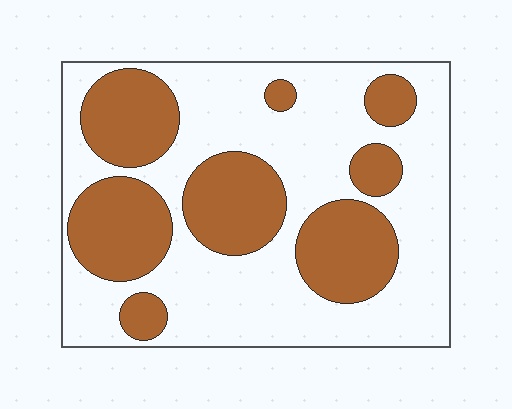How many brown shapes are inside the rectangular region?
8.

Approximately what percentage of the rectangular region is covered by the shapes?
Approximately 35%.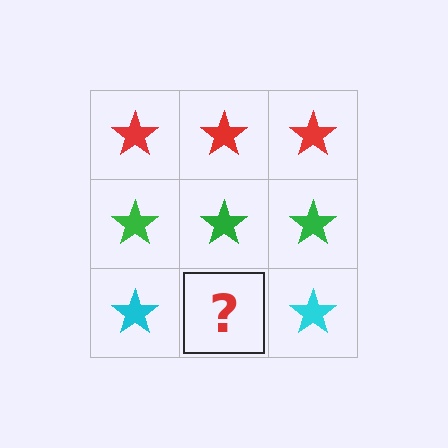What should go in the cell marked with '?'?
The missing cell should contain a cyan star.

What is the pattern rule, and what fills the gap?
The rule is that each row has a consistent color. The gap should be filled with a cyan star.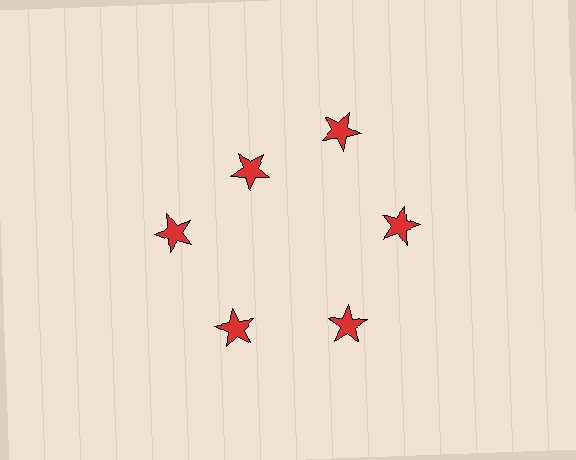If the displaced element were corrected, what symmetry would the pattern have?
It would have 6-fold rotational symmetry — the pattern would map onto itself every 60 degrees.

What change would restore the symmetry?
The symmetry would be restored by moving it outward, back onto the ring so that all 6 stars sit at equal angles and equal distance from the center.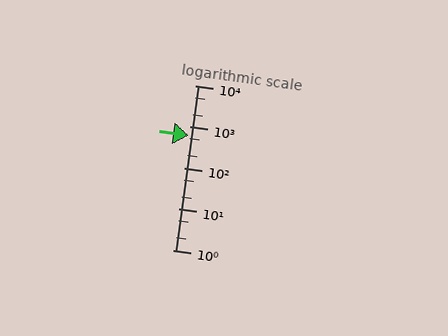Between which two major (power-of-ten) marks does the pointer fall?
The pointer is between 100 and 1000.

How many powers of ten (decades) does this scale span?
The scale spans 4 decades, from 1 to 10000.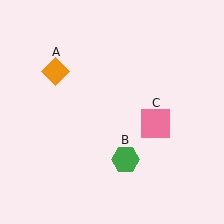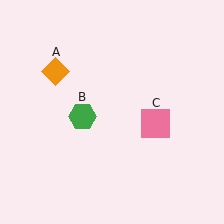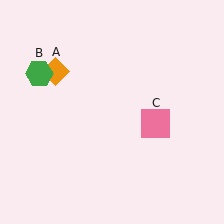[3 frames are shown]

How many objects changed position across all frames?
1 object changed position: green hexagon (object B).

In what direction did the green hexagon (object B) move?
The green hexagon (object B) moved up and to the left.